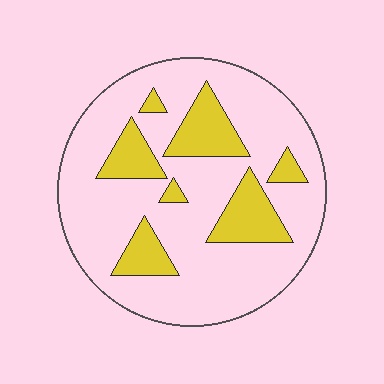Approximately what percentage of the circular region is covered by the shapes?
Approximately 25%.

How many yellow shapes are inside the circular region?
7.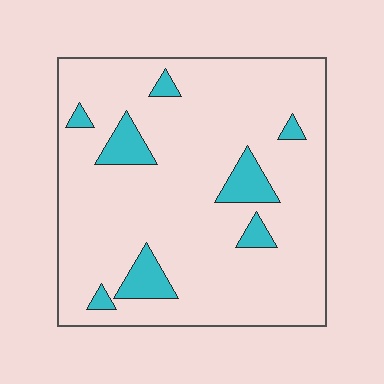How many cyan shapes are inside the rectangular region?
8.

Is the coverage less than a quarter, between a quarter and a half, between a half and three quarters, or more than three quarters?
Less than a quarter.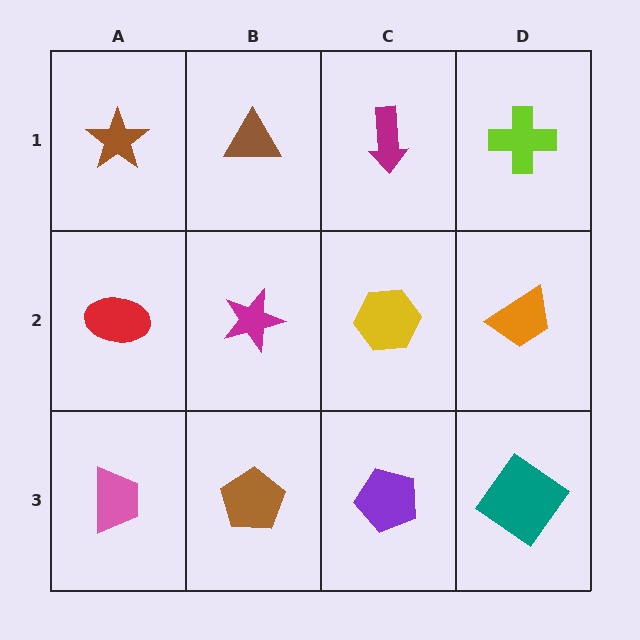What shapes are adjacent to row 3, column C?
A yellow hexagon (row 2, column C), a brown pentagon (row 3, column B), a teal diamond (row 3, column D).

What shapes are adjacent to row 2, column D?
A lime cross (row 1, column D), a teal diamond (row 3, column D), a yellow hexagon (row 2, column C).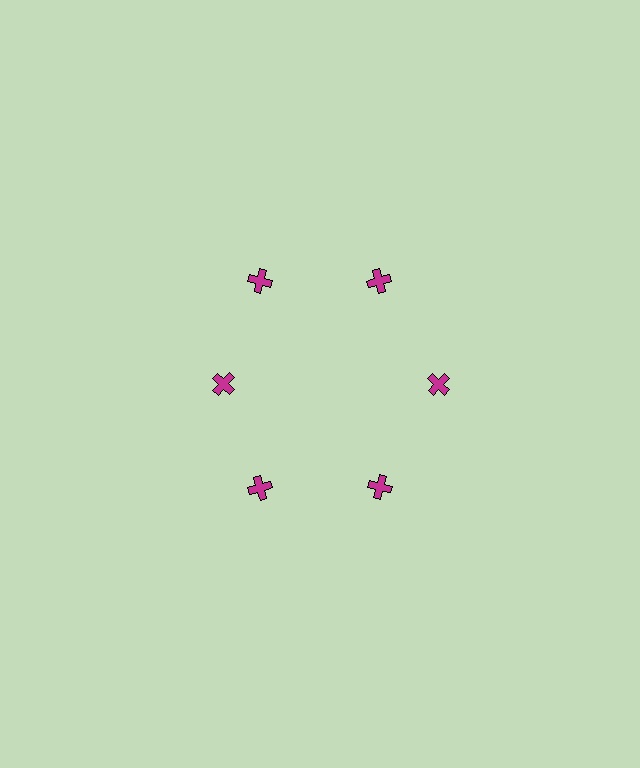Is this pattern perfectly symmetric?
No. The 6 magenta crosses are arranged in a ring, but one element near the 9 o'clock position is pulled inward toward the center, breaking the 6-fold rotational symmetry.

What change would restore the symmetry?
The symmetry would be restored by moving it outward, back onto the ring so that all 6 crosses sit at equal angles and equal distance from the center.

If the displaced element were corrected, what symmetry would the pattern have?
It would have 6-fold rotational symmetry — the pattern would map onto itself every 60 degrees.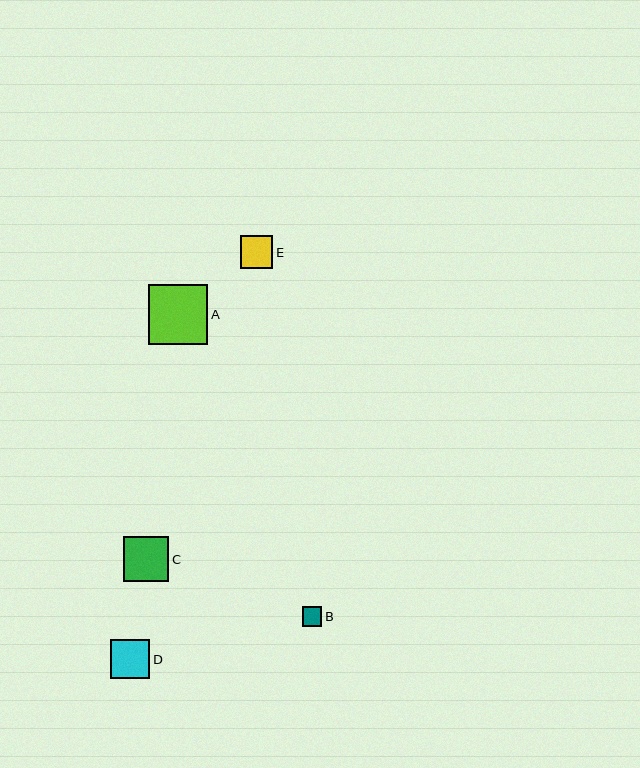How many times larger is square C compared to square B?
Square C is approximately 2.3 times the size of square B.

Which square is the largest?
Square A is the largest with a size of approximately 59 pixels.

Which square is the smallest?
Square B is the smallest with a size of approximately 20 pixels.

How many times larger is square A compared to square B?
Square A is approximately 3.0 times the size of square B.